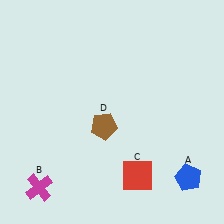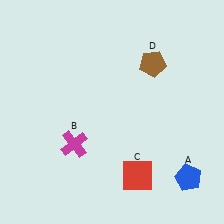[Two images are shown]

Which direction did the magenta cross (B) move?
The magenta cross (B) moved up.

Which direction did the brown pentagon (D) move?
The brown pentagon (D) moved up.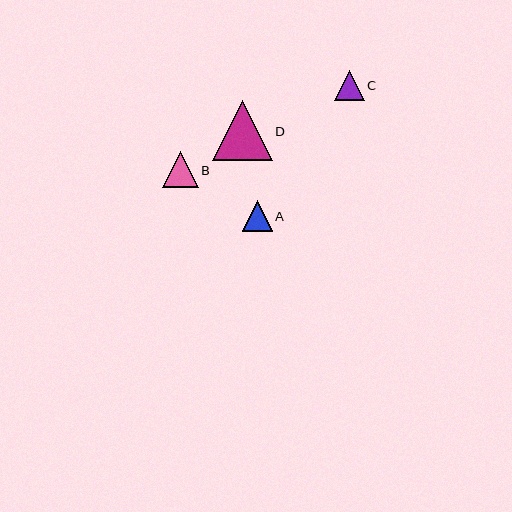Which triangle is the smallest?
Triangle C is the smallest with a size of approximately 30 pixels.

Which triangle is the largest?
Triangle D is the largest with a size of approximately 60 pixels.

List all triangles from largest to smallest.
From largest to smallest: D, B, A, C.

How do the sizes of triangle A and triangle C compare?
Triangle A and triangle C are approximately the same size.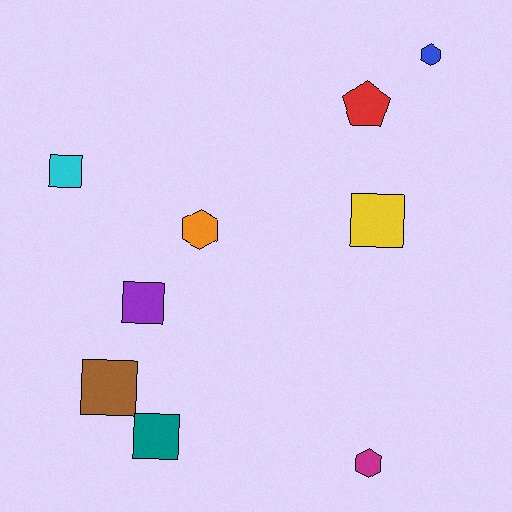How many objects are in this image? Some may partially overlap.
There are 9 objects.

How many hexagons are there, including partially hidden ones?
There are 3 hexagons.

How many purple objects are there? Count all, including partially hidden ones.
There is 1 purple object.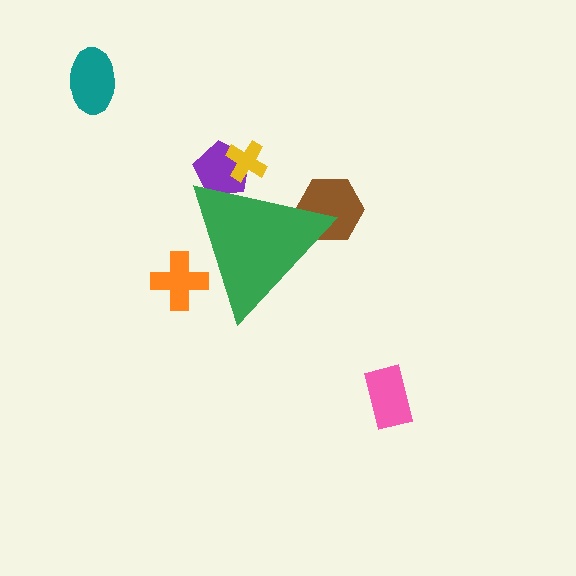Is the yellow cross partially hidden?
Yes, the yellow cross is partially hidden behind the green triangle.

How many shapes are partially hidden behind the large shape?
4 shapes are partially hidden.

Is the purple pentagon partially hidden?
Yes, the purple pentagon is partially hidden behind the green triangle.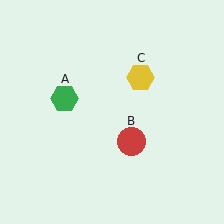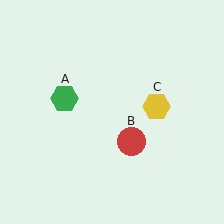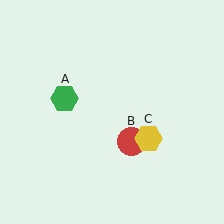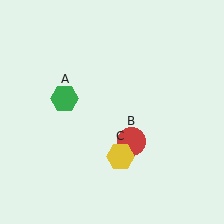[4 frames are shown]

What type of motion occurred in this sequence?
The yellow hexagon (object C) rotated clockwise around the center of the scene.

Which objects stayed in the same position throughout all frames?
Green hexagon (object A) and red circle (object B) remained stationary.